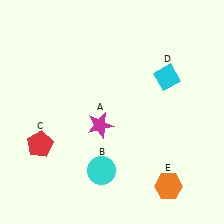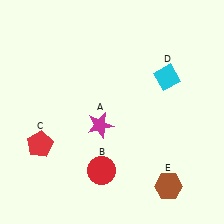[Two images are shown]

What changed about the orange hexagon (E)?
In Image 1, E is orange. In Image 2, it changed to brown.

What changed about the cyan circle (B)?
In Image 1, B is cyan. In Image 2, it changed to red.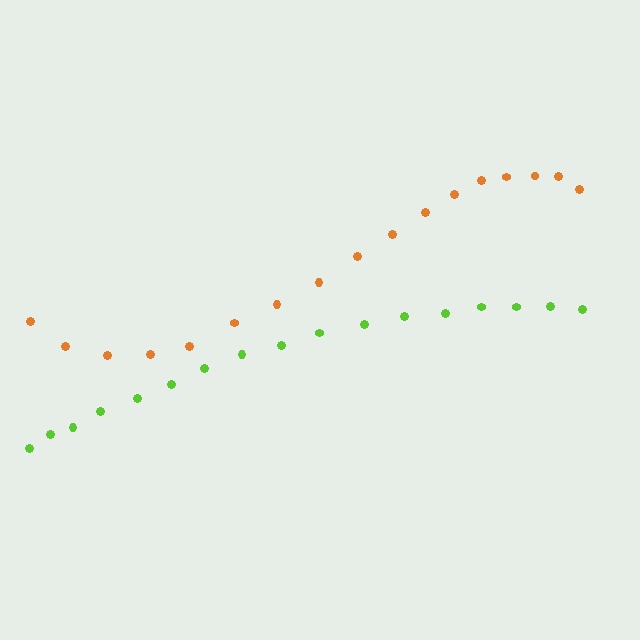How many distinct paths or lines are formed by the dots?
There are 2 distinct paths.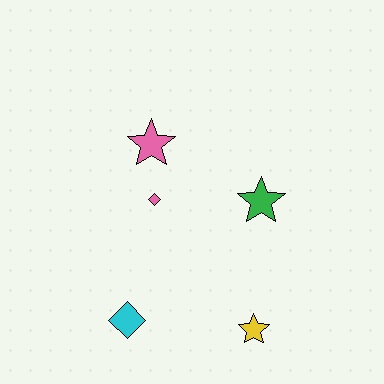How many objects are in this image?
There are 5 objects.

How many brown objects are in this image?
There are no brown objects.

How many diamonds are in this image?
There are 2 diamonds.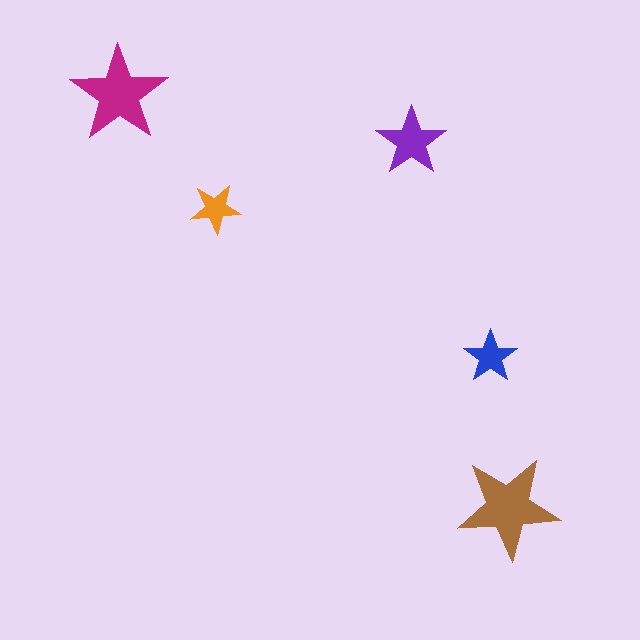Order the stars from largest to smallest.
the brown one, the magenta one, the purple one, the blue one, the orange one.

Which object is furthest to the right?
The brown star is rightmost.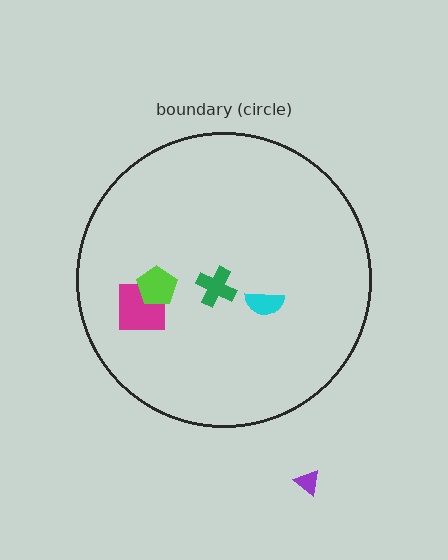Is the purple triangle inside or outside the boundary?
Outside.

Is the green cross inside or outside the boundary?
Inside.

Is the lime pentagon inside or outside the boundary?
Inside.